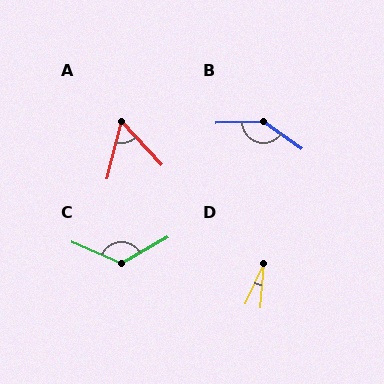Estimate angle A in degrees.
Approximately 57 degrees.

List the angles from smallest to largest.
D (19°), A (57°), C (127°), B (143°).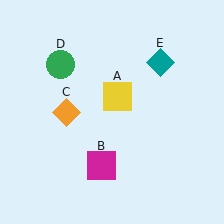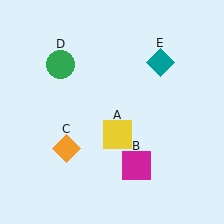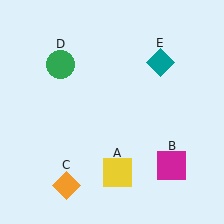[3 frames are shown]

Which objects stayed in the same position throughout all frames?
Green circle (object D) and teal diamond (object E) remained stationary.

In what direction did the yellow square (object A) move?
The yellow square (object A) moved down.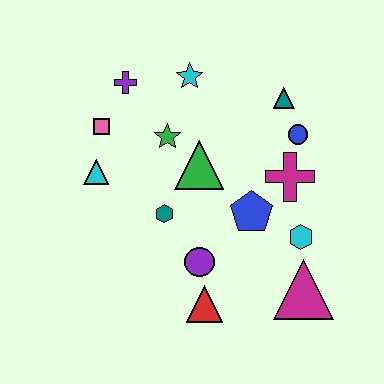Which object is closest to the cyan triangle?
The pink square is closest to the cyan triangle.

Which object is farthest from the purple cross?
The magenta triangle is farthest from the purple cross.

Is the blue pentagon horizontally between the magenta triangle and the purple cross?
Yes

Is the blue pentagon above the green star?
No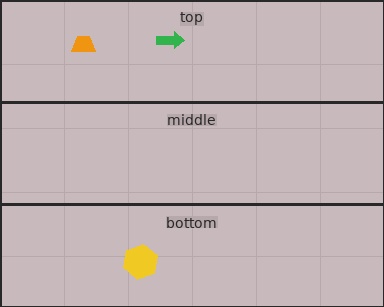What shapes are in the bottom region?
The yellow hexagon.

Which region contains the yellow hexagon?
The bottom region.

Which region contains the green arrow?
The top region.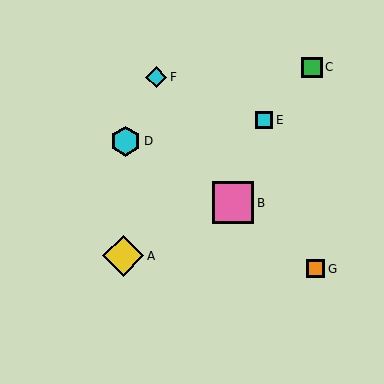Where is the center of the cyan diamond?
The center of the cyan diamond is at (156, 77).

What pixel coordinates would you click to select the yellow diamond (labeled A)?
Click at (123, 256) to select the yellow diamond A.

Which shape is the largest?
The pink square (labeled B) is the largest.